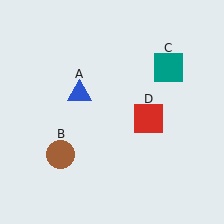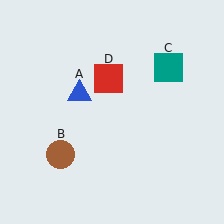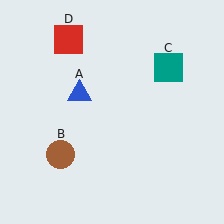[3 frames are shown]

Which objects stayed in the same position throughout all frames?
Blue triangle (object A) and brown circle (object B) and teal square (object C) remained stationary.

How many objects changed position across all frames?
1 object changed position: red square (object D).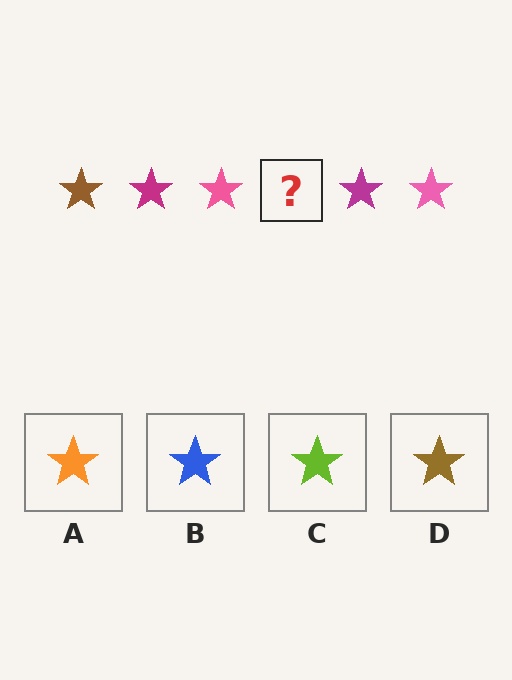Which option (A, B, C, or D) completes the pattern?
D.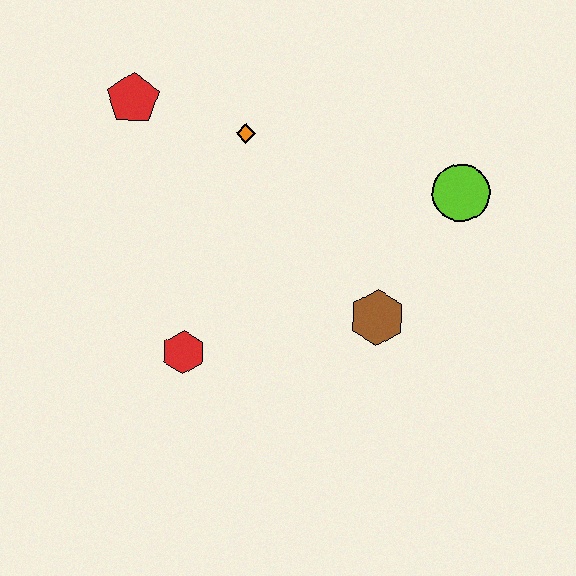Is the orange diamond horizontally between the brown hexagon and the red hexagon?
Yes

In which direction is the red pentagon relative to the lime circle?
The red pentagon is to the left of the lime circle.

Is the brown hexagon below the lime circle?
Yes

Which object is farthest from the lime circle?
The red pentagon is farthest from the lime circle.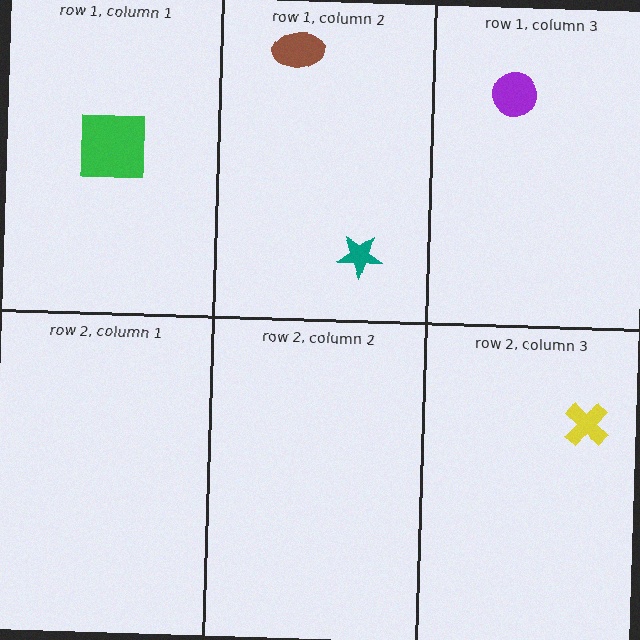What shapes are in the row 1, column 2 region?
The brown ellipse, the teal star.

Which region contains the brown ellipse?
The row 1, column 2 region.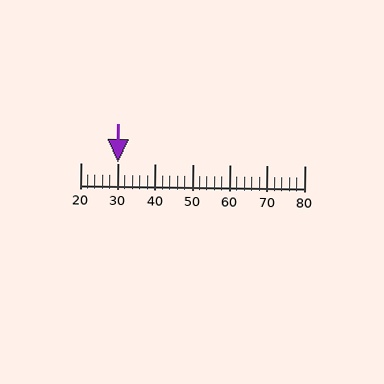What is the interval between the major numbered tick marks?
The major tick marks are spaced 10 units apart.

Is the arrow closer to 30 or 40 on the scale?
The arrow is closer to 30.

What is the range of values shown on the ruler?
The ruler shows values from 20 to 80.